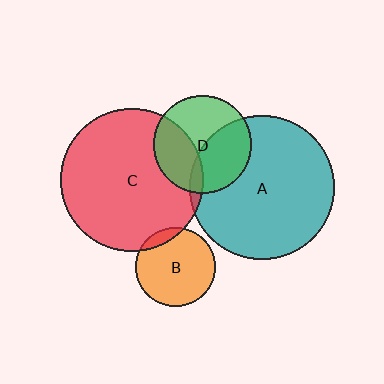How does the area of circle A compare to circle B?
Approximately 3.3 times.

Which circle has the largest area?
Circle A (teal).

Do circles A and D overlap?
Yes.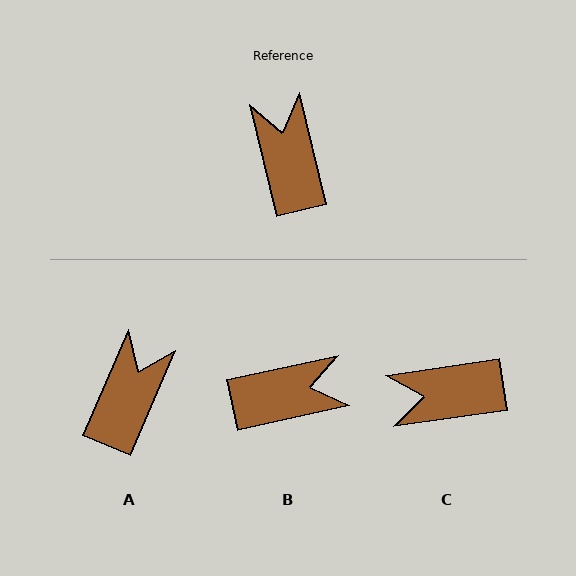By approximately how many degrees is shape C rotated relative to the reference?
Approximately 85 degrees counter-clockwise.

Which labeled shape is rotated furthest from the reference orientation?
B, about 91 degrees away.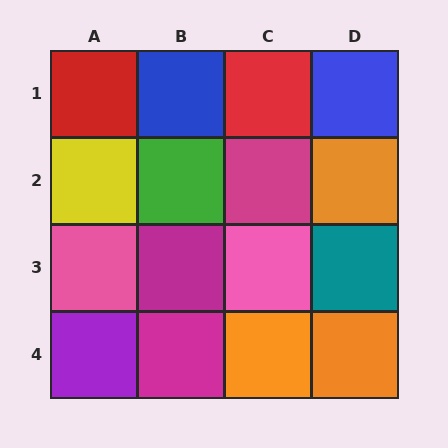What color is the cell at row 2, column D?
Orange.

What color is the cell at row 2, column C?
Magenta.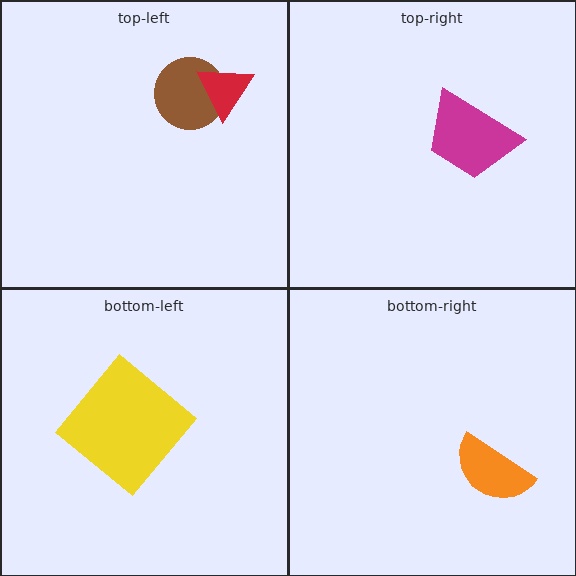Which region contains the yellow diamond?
The bottom-left region.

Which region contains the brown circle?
The top-left region.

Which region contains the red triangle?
The top-left region.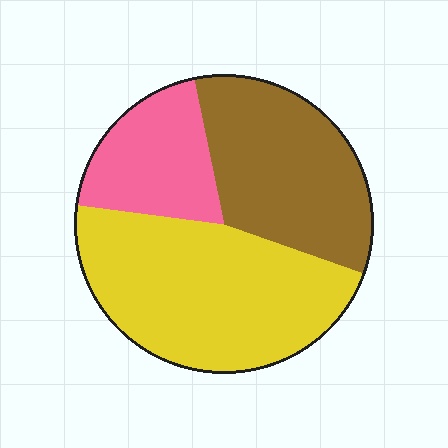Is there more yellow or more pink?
Yellow.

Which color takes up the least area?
Pink, at roughly 20%.